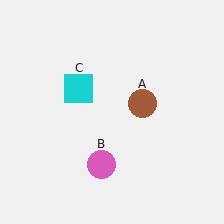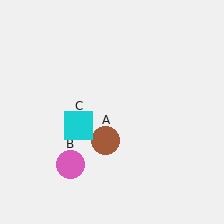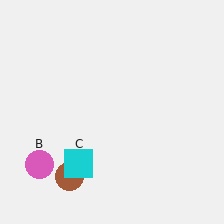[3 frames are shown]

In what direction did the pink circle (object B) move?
The pink circle (object B) moved left.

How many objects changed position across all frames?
3 objects changed position: brown circle (object A), pink circle (object B), cyan square (object C).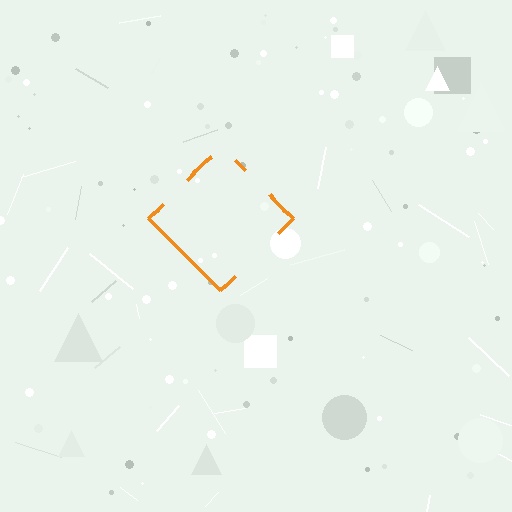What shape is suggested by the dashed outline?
The dashed outline suggests a diamond.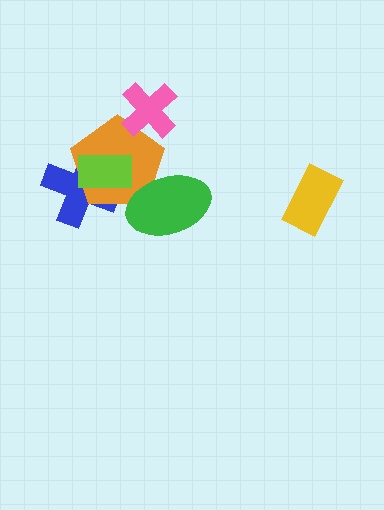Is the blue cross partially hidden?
Yes, it is partially covered by another shape.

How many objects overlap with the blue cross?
2 objects overlap with the blue cross.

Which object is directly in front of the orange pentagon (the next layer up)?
The pink cross is directly in front of the orange pentagon.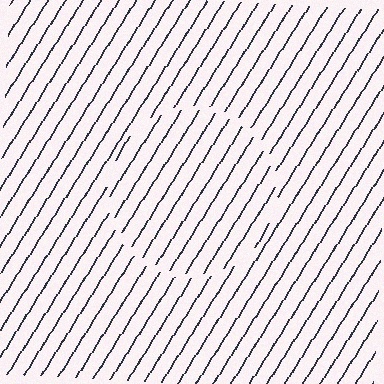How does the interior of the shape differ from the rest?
The interior of the shape contains the same grating, shifted by half a period — the contour is defined by the phase discontinuity where line-ends from the inner and outer gratings abut.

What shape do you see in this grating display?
An illusory circle. The interior of the shape contains the same grating, shifted by half a period — the contour is defined by the phase discontinuity where line-ends from the inner and outer gratings abut.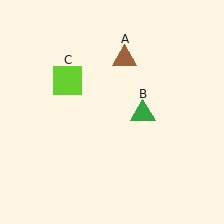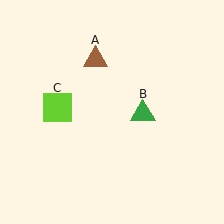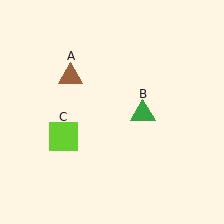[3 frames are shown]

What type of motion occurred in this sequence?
The brown triangle (object A), lime square (object C) rotated counterclockwise around the center of the scene.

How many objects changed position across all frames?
2 objects changed position: brown triangle (object A), lime square (object C).